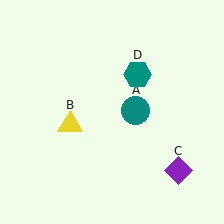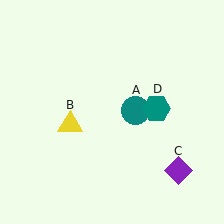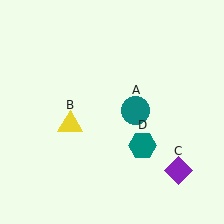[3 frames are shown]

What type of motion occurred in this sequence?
The teal hexagon (object D) rotated clockwise around the center of the scene.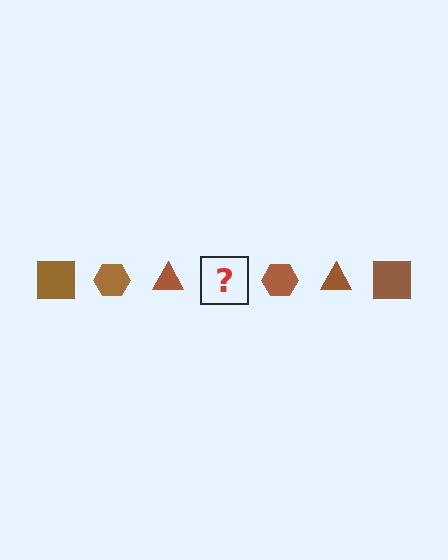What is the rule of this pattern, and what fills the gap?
The rule is that the pattern cycles through square, hexagon, triangle shapes in brown. The gap should be filled with a brown square.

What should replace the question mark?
The question mark should be replaced with a brown square.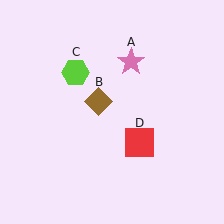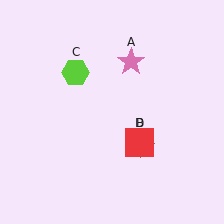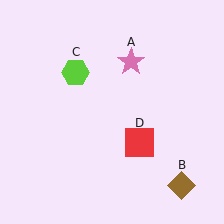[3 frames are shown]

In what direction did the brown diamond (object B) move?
The brown diamond (object B) moved down and to the right.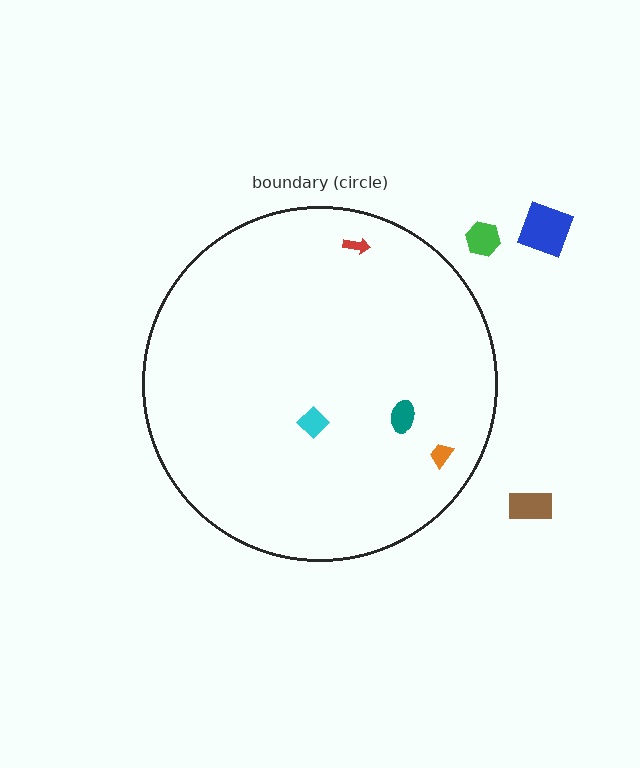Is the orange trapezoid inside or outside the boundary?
Inside.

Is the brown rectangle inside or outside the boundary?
Outside.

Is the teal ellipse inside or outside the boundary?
Inside.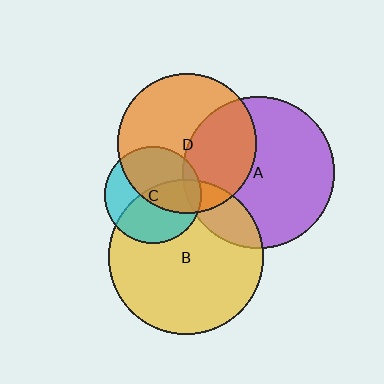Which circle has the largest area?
Circle B (yellow).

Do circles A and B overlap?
Yes.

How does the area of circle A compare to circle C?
Approximately 2.5 times.